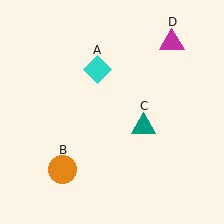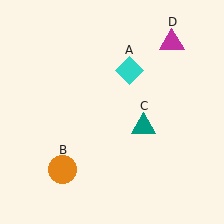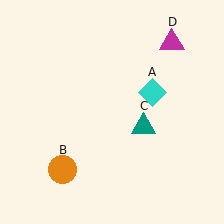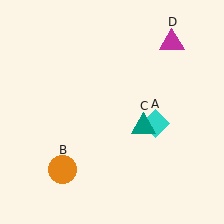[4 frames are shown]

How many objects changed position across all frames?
1 object changed position: cyan diamond (object A).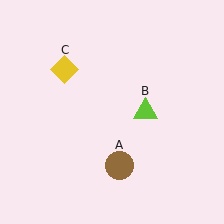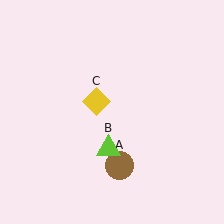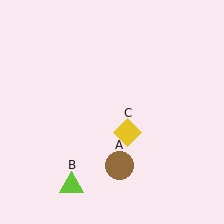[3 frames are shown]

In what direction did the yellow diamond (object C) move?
The yellow diamond (object C) moved down and to the right.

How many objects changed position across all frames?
2 objects changed position: lime triangle (object B), yellow diamond (object C).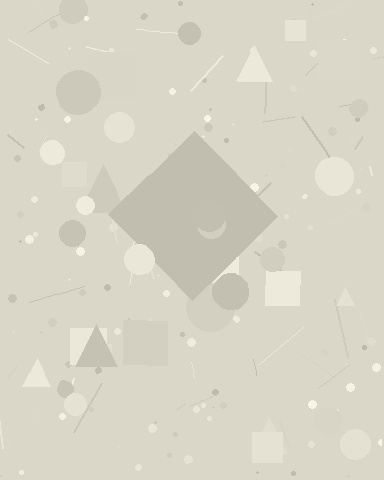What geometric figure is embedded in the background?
A diamond is embedded in the background.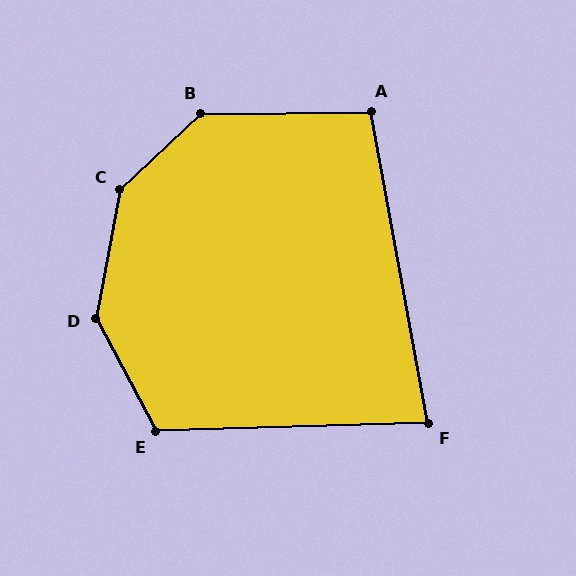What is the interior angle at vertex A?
Approximately 100 degrees (obtuse).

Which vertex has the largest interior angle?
C, at approximately 144 degrees.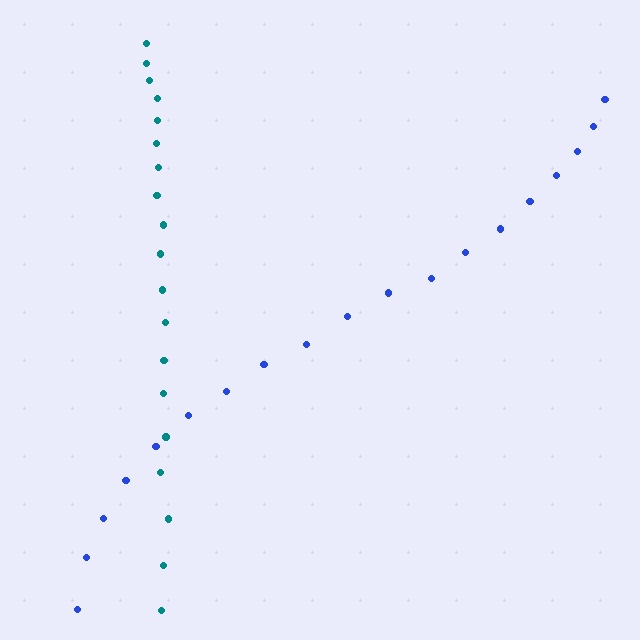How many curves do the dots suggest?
There are 2 distinct paths.